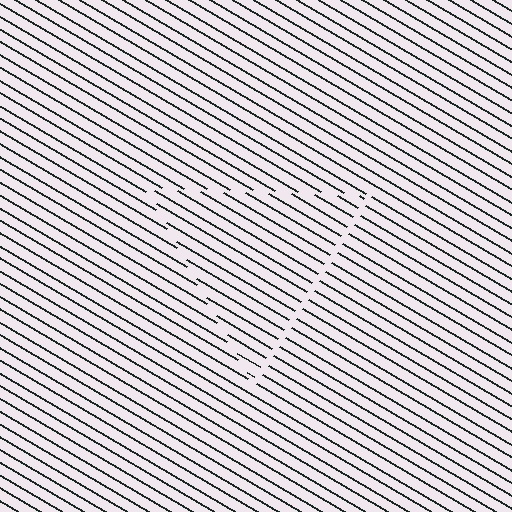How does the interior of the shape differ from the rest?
The interior of the shape contains the same grating, shifted by half a period — the contour is defined by the phase discontinuity where line-ends from the inner and outer gratings abut.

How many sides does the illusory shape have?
3 sides — the line-ends trace a triangle.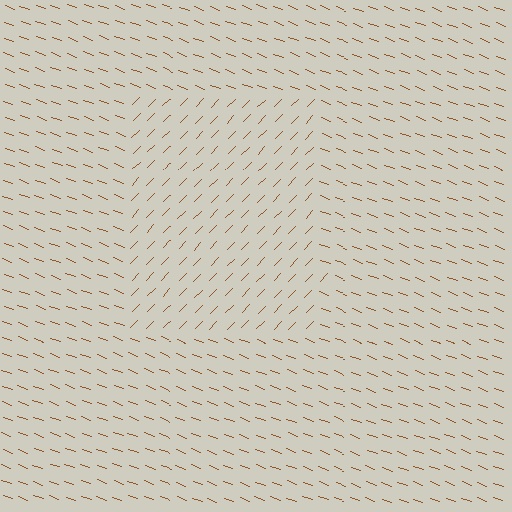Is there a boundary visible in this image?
Yes, there is a texture boundary formed by a change in line orientation.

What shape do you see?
I see a rectangle.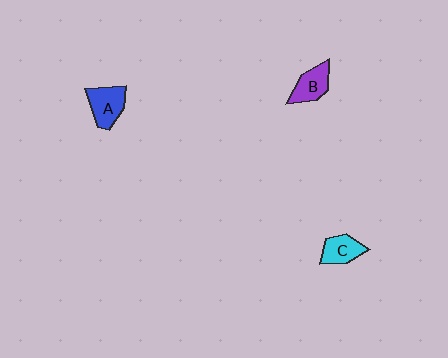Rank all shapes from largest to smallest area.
From largest to smallest: A (blue), B (purple), C (cyan).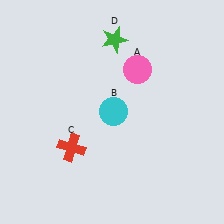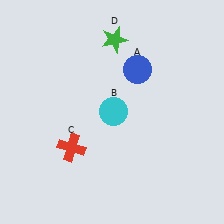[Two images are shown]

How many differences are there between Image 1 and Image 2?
There is 1 difference between the two images.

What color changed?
The circle (A) changed from pink in Image 1 to blue in Image 2.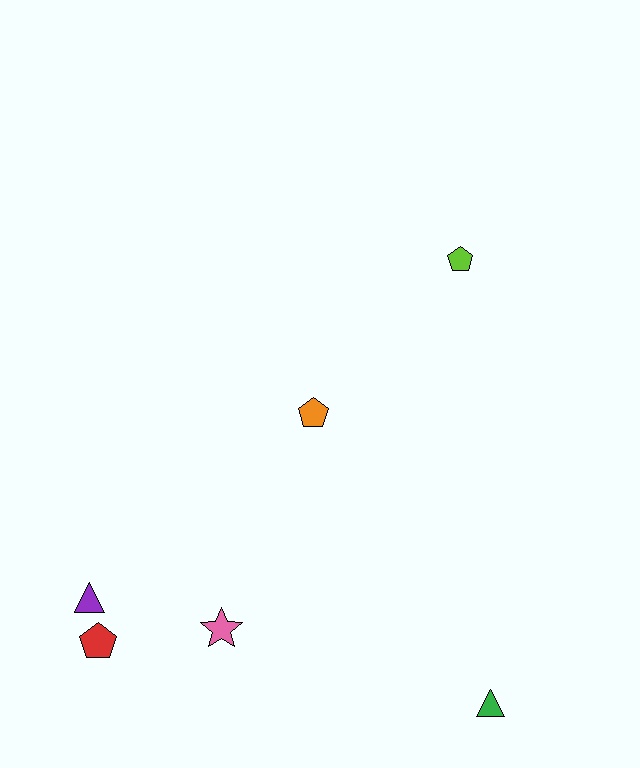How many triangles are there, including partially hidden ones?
There are 2 triangles.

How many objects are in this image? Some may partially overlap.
There are 6 objects.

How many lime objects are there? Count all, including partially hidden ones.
There is 1 lime object.